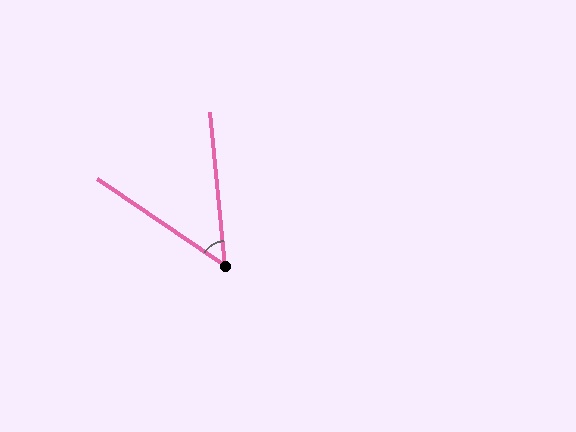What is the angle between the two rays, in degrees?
Approximately 50 degrees.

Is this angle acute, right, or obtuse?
It is acute.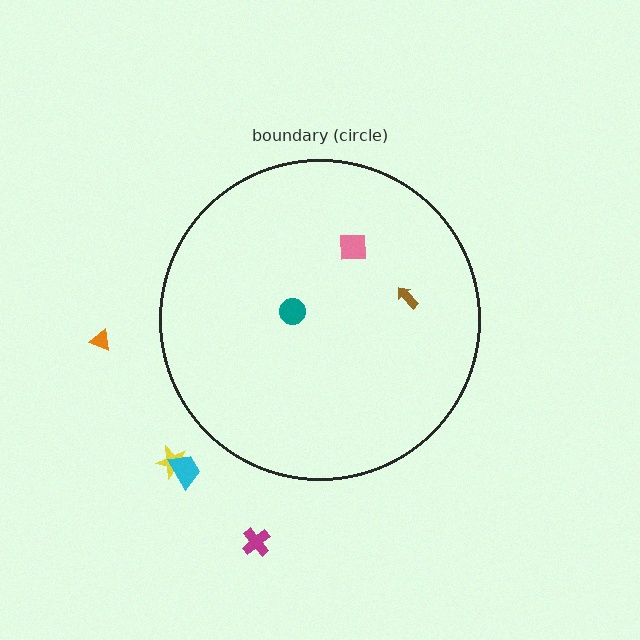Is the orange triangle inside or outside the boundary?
Outside.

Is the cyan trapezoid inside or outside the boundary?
Outside.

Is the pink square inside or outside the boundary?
Inside.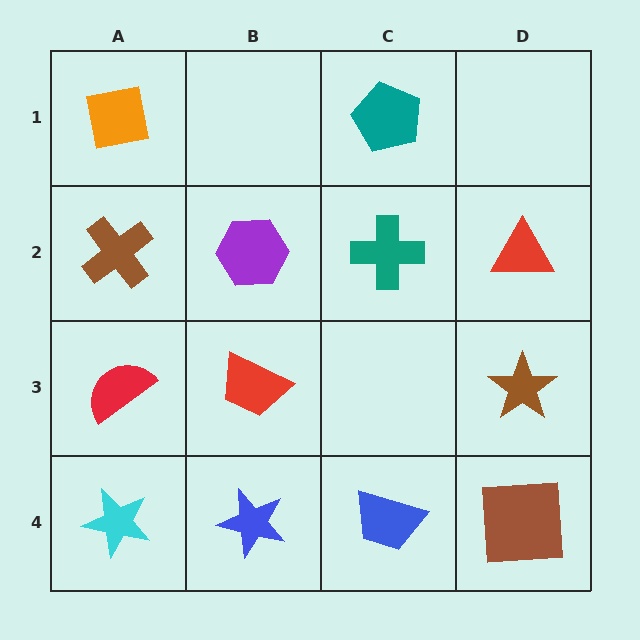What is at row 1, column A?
An orange square.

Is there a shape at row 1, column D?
No, that cell is empty.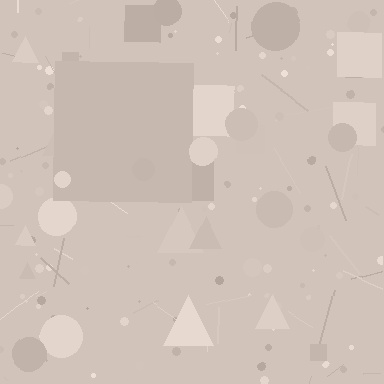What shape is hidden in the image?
A square is hidden in the image.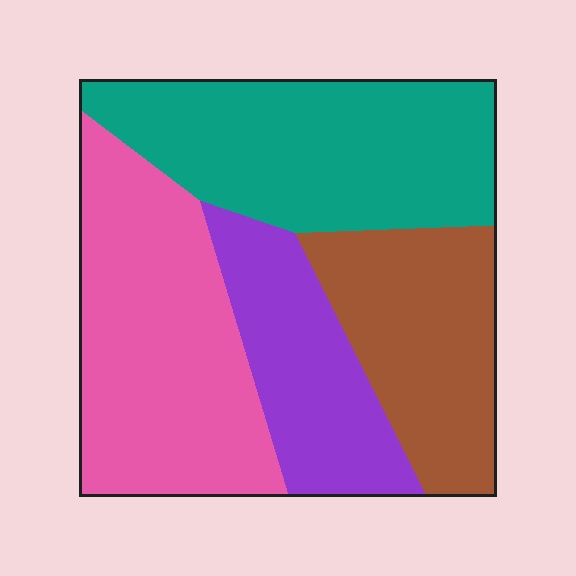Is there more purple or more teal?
Teal.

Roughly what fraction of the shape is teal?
Teal takes up about one third (1/3) of the shape.